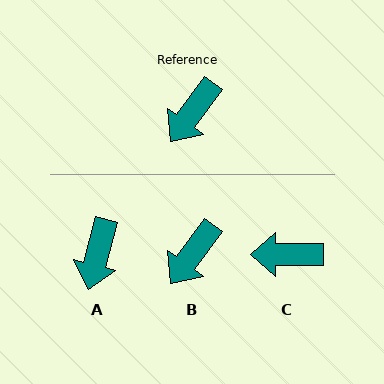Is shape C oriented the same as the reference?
No, it is off by about 53 degrees.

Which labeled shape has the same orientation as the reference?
B.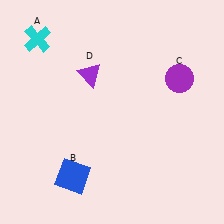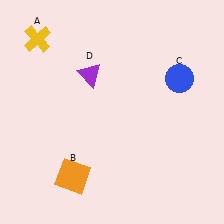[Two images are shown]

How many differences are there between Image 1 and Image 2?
There are 3 differences between the two images.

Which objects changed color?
A changed from cyan to yellow. B changed from blue to orange. C changed from purple to blue.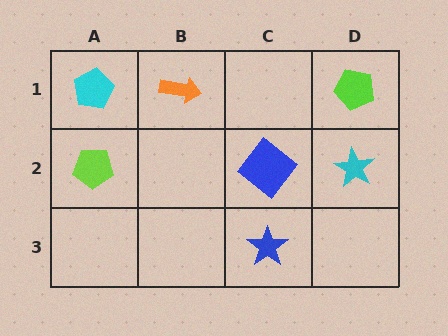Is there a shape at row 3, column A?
No, that cell is empty.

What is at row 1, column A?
A cyan pentagon.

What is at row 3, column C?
A blue star.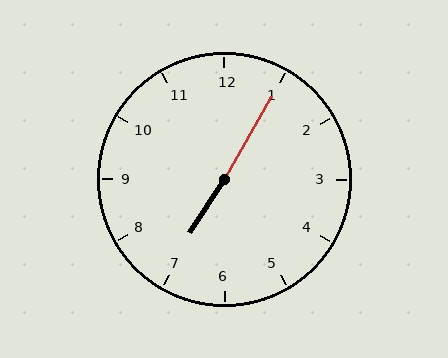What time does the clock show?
7:05.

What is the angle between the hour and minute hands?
Approximately 178 degrees.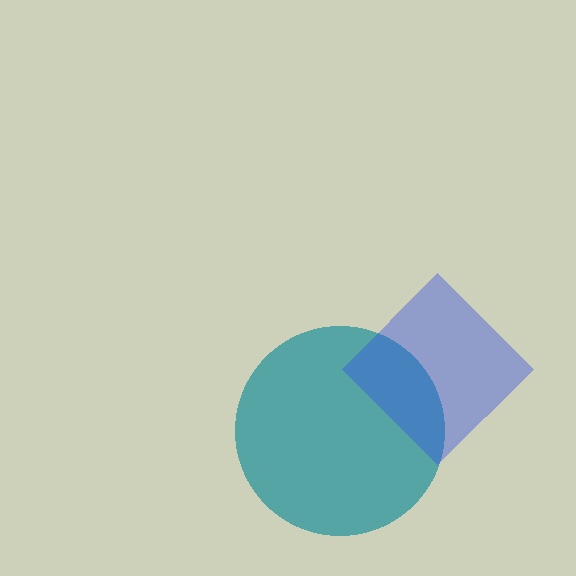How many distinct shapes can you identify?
There are 2 distinct shapes: a teal circle, a blue diamond.